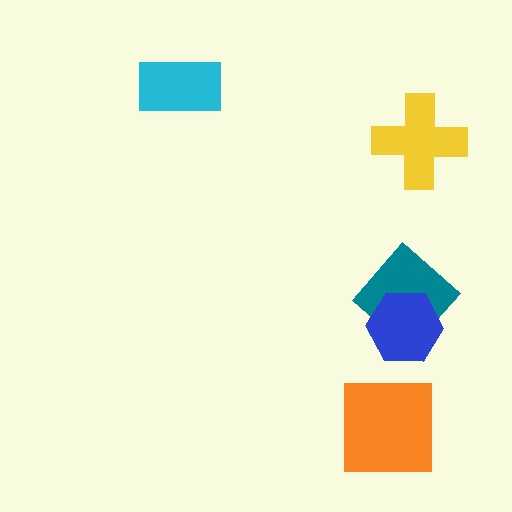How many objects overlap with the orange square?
0 objects overlap with the orange square.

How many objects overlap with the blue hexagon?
1 object overlaps with the blue hexagon.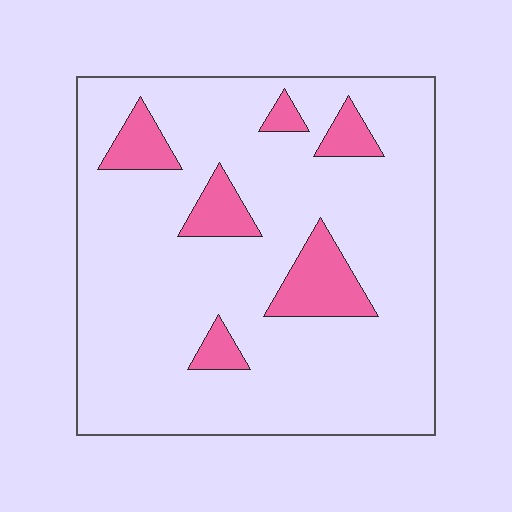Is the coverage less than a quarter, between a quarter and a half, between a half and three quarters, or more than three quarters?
Less than a quarter.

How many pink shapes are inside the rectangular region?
6.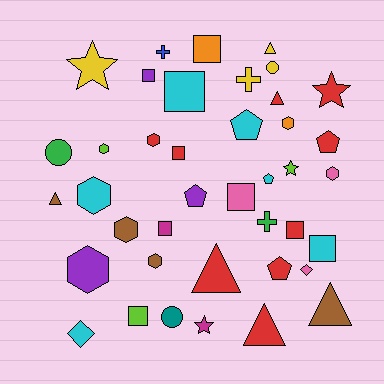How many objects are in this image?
There are 40 objects.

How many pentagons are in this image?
There are 5 pentagons.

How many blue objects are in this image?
There is 1 blue object.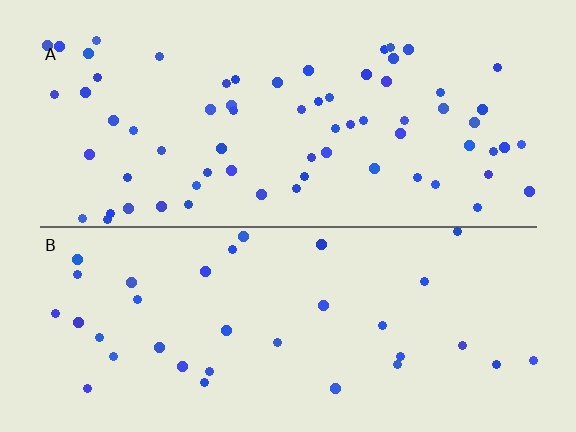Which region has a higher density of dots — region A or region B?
A (the top).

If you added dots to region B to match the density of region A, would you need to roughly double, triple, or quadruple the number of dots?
Approximately double.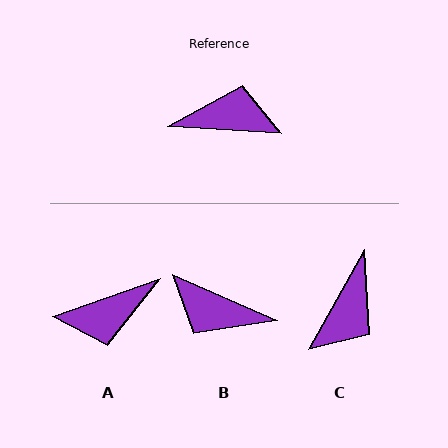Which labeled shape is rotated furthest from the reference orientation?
B, about 160 degrees away.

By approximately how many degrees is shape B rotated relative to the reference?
Approximately 160 degrees counter-clockwise.